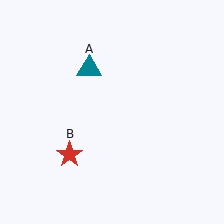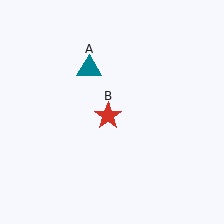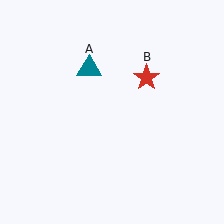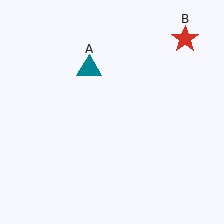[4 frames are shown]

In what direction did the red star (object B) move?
The red star (object B) moved up and to the right.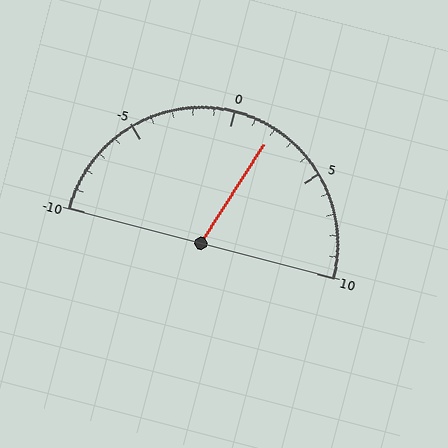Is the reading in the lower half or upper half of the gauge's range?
The reading is in the upper half of the range (-10 to 10).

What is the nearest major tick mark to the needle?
The nearest major tick mark is 0.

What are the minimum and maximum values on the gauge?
The gauge ranges from -10 to 10.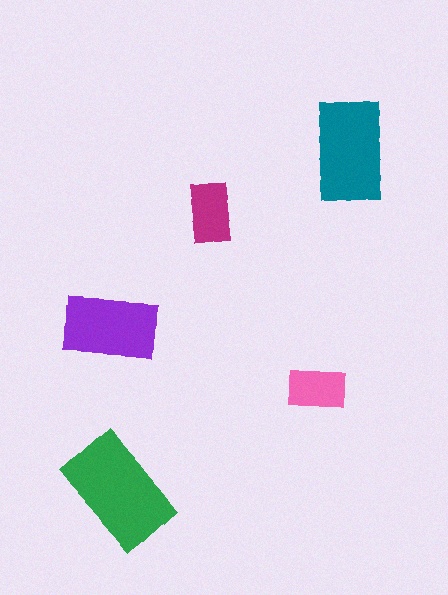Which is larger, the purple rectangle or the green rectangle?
The green one.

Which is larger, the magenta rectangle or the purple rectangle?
The purple one.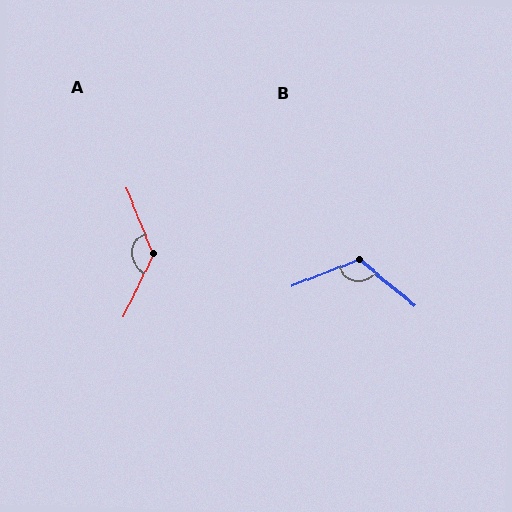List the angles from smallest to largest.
B (119°), A (133°).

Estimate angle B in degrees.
Approximately 119 degrees.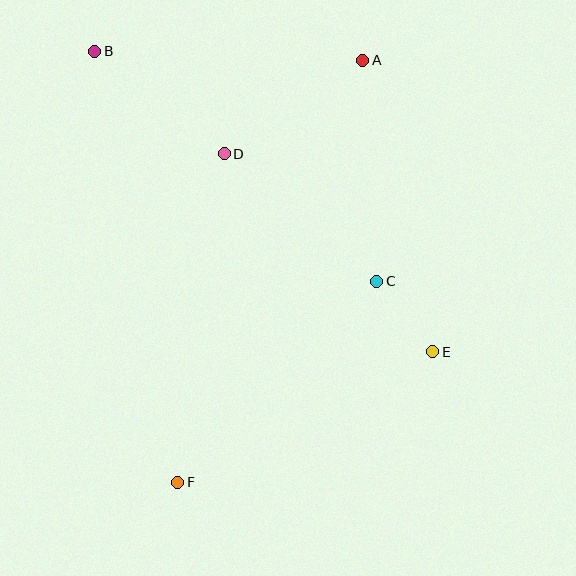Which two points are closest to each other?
Points C and E are closest to each other.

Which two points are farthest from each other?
Points A and F are farthest from each other.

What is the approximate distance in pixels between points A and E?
The distance between A and E is approximately 300 pixels.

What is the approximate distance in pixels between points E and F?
The distance between E and F is approximately 286 pixels.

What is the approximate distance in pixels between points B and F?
The distance between B and F is approximately 439 pixels.